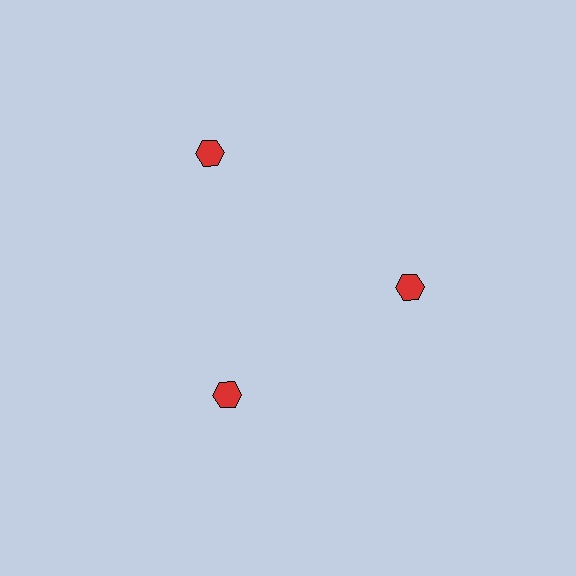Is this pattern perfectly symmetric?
No. The 3 red hexagons are arranged in a ring, but one element near the 11 o'clock position is pushed outward from the center, breaking the 3-fold rotational symmetry.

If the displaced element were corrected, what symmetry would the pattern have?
It would have 3-fold rotational symmetry — the pattern would map onto itself every 120 degrees.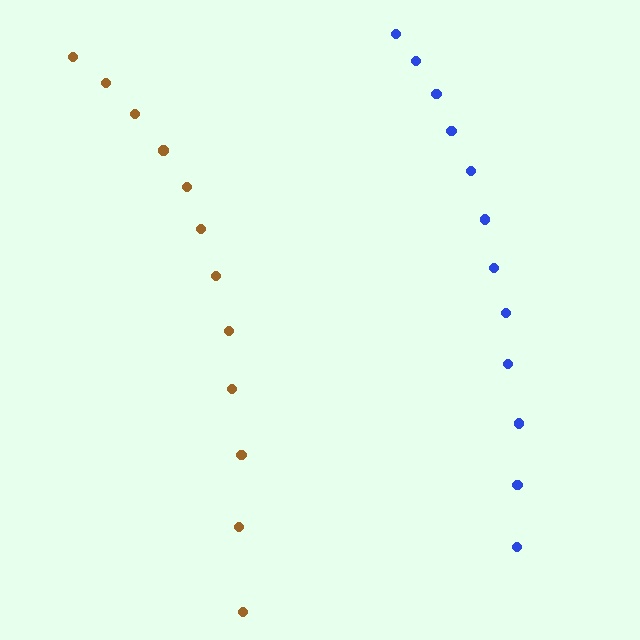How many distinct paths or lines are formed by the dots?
There are 2 distinct paths.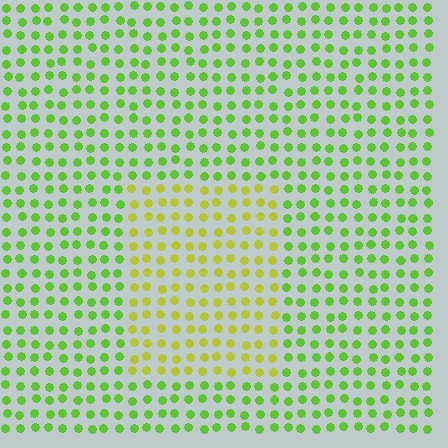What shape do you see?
I see a rectangle.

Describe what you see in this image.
The image is filled with small lime elements in a uniform arrangement. A rectangle-shaped region is visible where the elements are tinted to a slightly different hue, forming a subtle color boundary.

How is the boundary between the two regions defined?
The boundary is defined purely by a slight shift in hue (about 35 degrees). Spacing, size, and orientation are identical on both sides.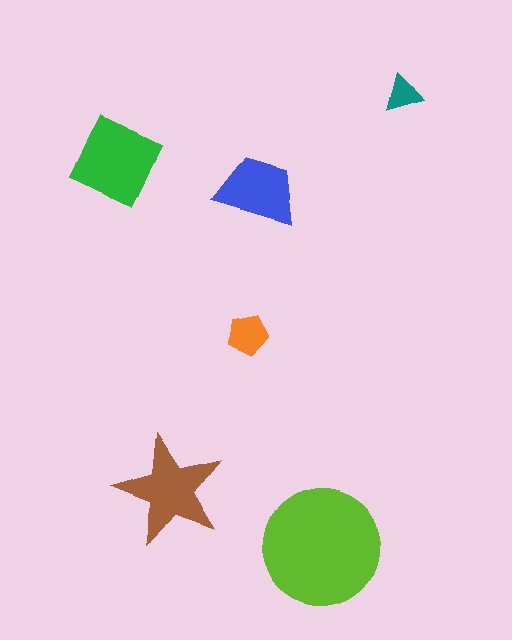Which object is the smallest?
The teal triangle.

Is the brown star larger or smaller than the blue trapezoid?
Larger.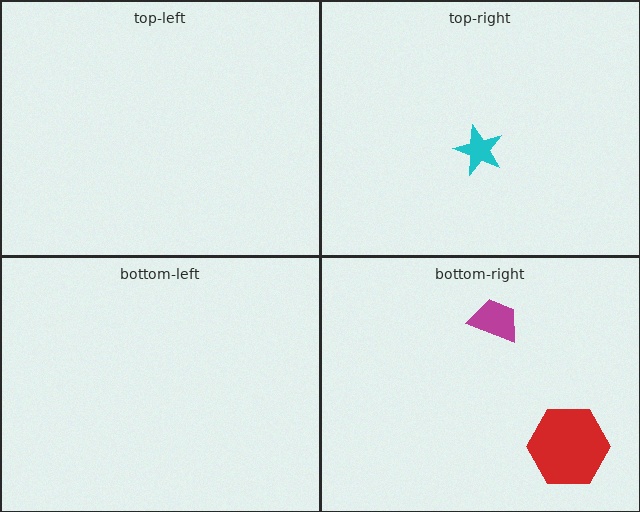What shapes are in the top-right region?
The cyan star.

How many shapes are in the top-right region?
1.